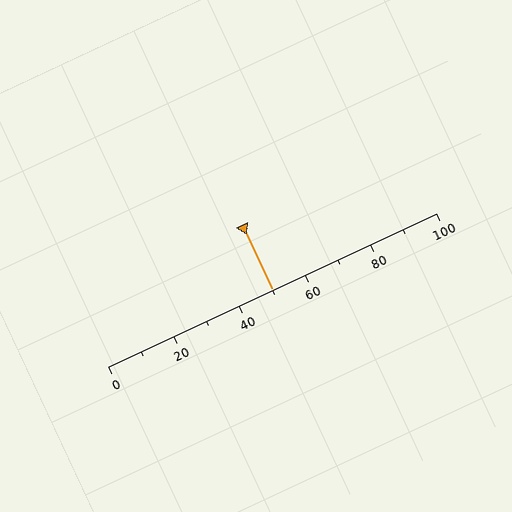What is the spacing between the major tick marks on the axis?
The major ticks are spaced 20 apart.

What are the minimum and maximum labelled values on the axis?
The axis runs from 0 to 100.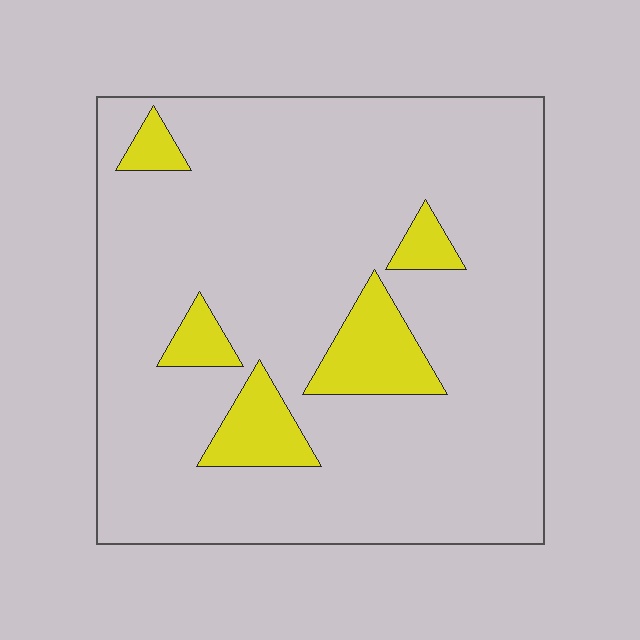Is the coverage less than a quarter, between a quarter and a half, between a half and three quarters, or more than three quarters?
Less than a quarter.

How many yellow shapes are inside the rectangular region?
5.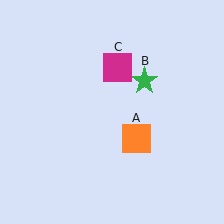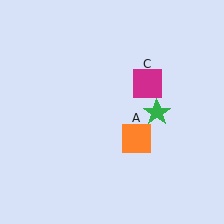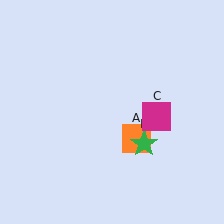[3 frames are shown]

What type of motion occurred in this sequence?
The green star (object B), magenta square (object C) rotated clockwise around the center of the scene.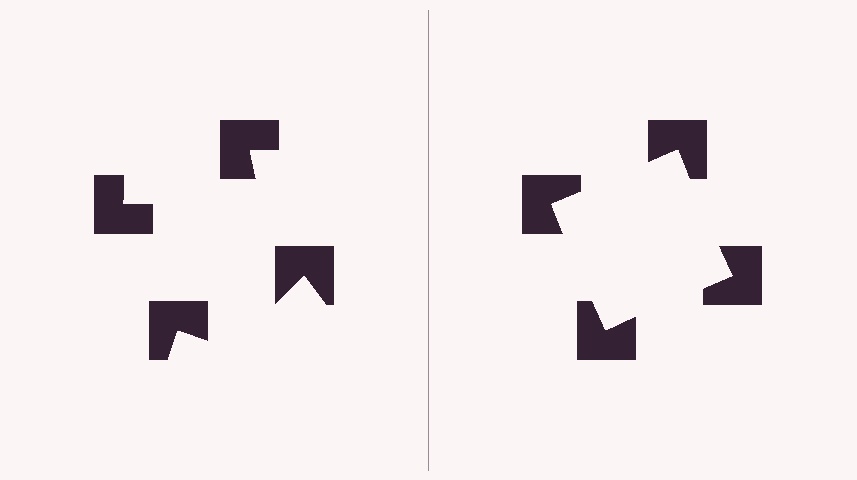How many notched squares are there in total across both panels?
8 — 4 on each side.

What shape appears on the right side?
An illusory square.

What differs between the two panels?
The notched squares are positioned identically on both sides; only the wedge orientations differ. On the right they align to a square; on the left they are misaligned.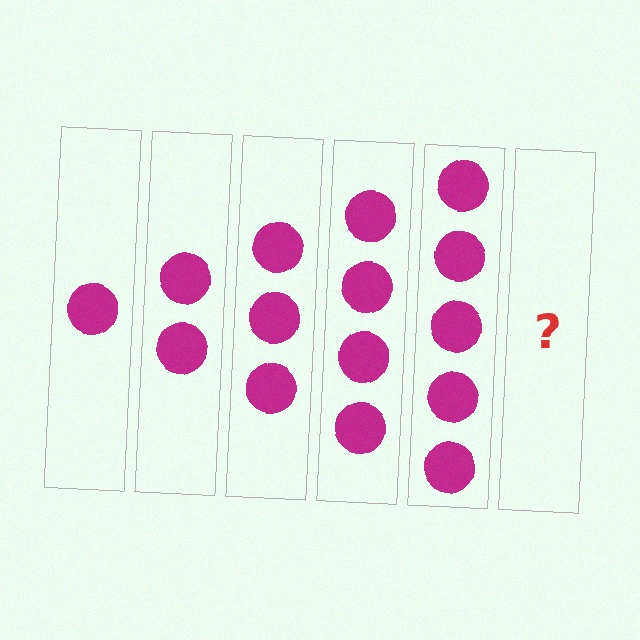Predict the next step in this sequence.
The next step is 6 circles.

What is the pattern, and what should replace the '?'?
The pattern is that each step adds one more circle. The '?' should be 6 circles.